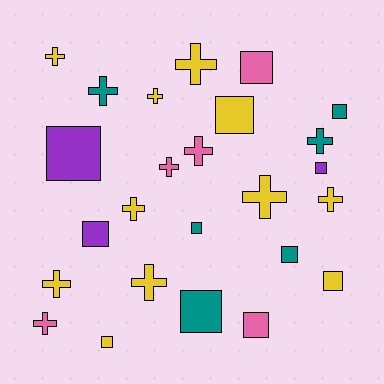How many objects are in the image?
There are 25 objects.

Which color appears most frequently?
Yellow, with 11 objects.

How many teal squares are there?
There are 4 teal squares.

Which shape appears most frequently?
Cross, with 13 objects.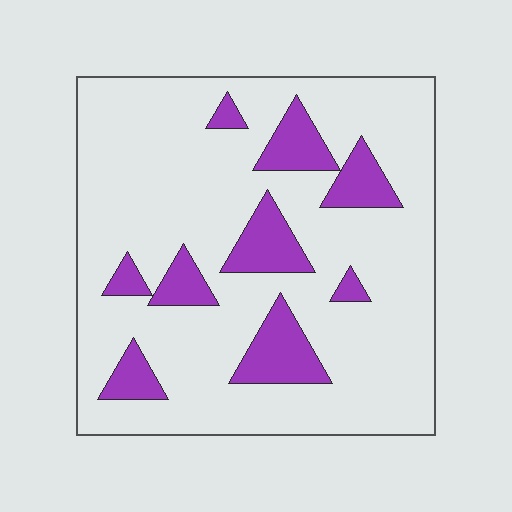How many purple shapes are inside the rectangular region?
9.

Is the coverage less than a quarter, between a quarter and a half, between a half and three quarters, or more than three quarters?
Less than a quarter.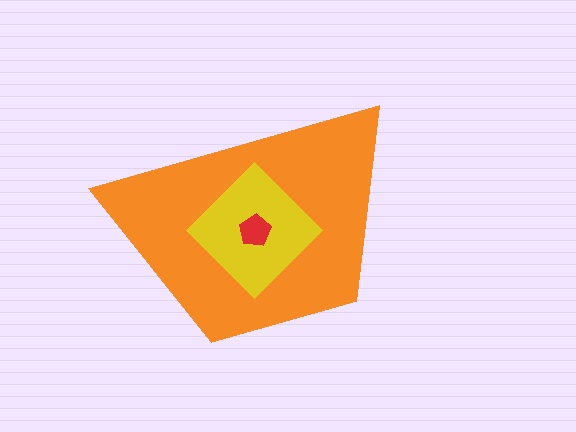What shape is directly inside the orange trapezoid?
The yellow diamond.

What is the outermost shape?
The orange trapezoid.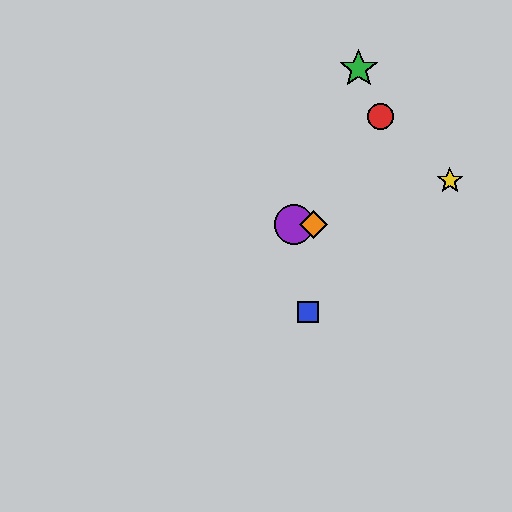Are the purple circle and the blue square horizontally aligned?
No, the purple circle is at y≈225 and the blue square is at y≈312.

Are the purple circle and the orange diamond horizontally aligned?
Yes, both are at y≈225.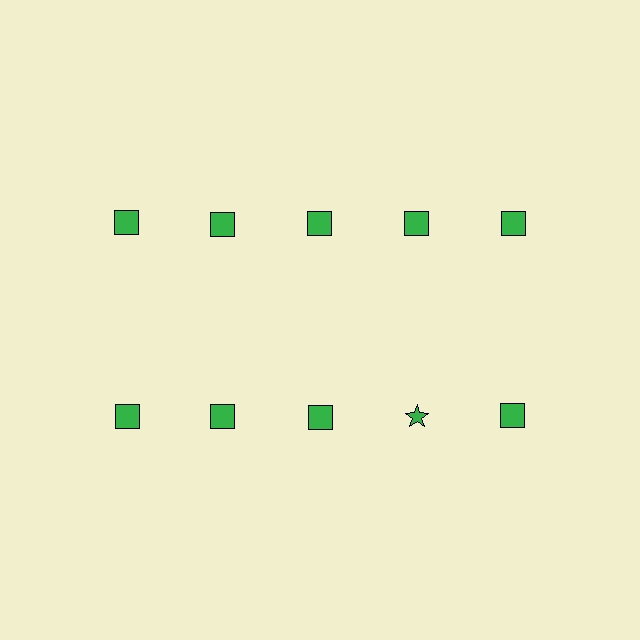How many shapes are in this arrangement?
There are 10 shapes arranged in a grid pattern.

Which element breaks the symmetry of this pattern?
The green star in the second row, second from right column breaks the symmetry. All other shapes are green squares.